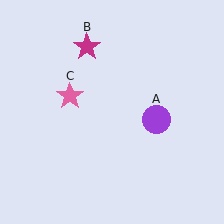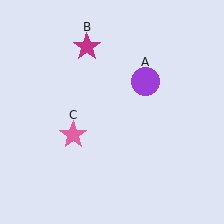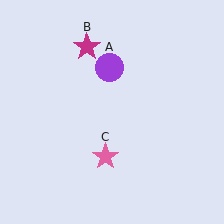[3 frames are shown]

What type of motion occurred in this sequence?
The purple circle (object A), pink star (object C) rotated counterclockwise around the center of the scene.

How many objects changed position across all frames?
2 objects changed position: purple circle (object A), pink star (object C).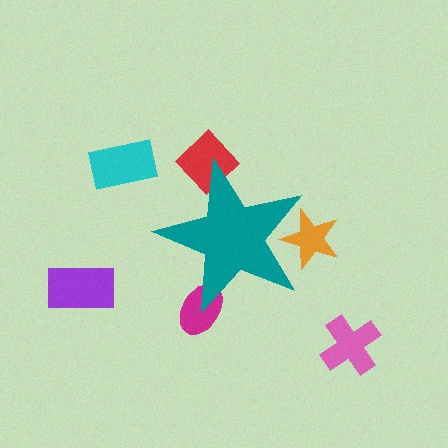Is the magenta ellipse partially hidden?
Yes, the magenta ellipse is partially hidden behind the teal star.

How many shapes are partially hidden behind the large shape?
3 shapes are partially hidden.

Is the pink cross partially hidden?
No, the pink cross is fully visible.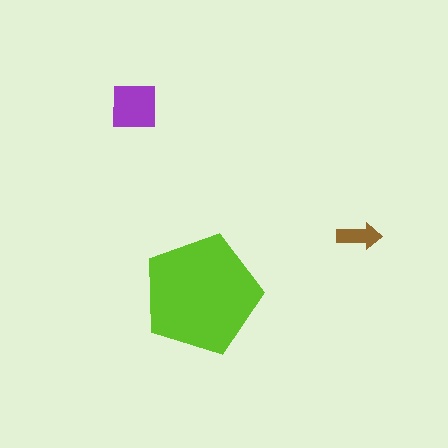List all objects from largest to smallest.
The lime pentagon, the purple square, the brown arrow.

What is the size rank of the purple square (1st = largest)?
2nd.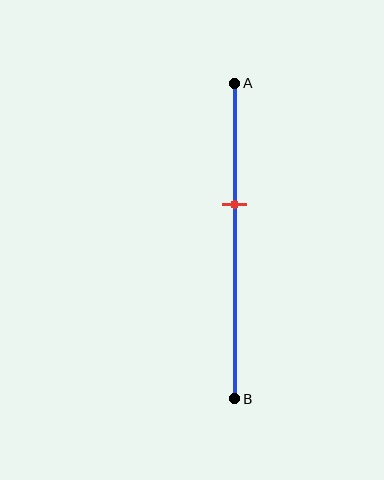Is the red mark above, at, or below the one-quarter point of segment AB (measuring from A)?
The red mark is below the one-quarter point of segment AB.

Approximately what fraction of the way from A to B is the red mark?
The red mark is approximately 40% of the way from A to B.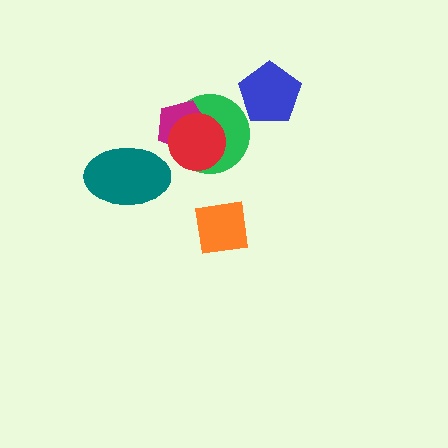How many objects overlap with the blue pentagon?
0 objects overlap with the blue pentagon.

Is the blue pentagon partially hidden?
No, no other shape covers it.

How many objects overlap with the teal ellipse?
0 objects overlap with the teal ellipse.